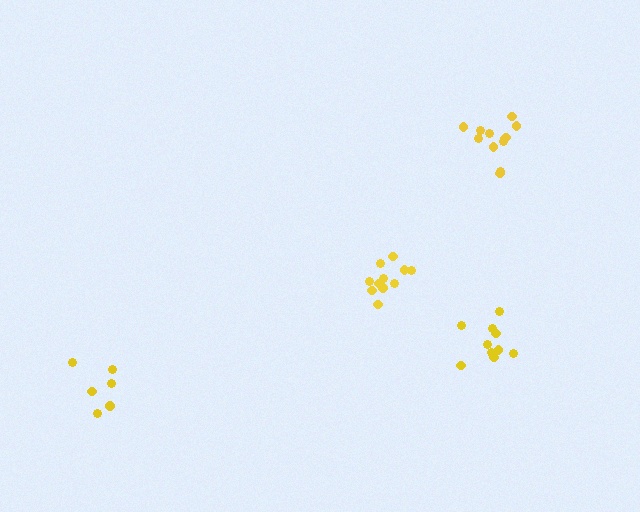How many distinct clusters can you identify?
There are 4 distinct clusters.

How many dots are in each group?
Group 1: 12 dots, Group 2: 6 dots, Group 3: 11 dots, Group 4: 10 dots (39 total).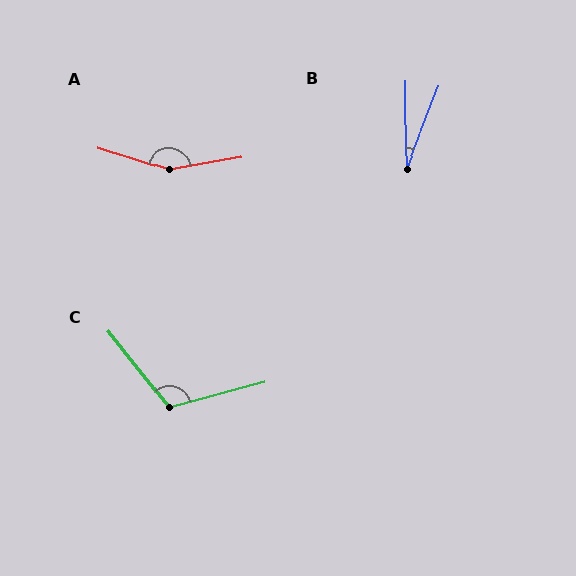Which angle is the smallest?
B, at approximately 22 degrees.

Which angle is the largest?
A, at approximately 152 degrees.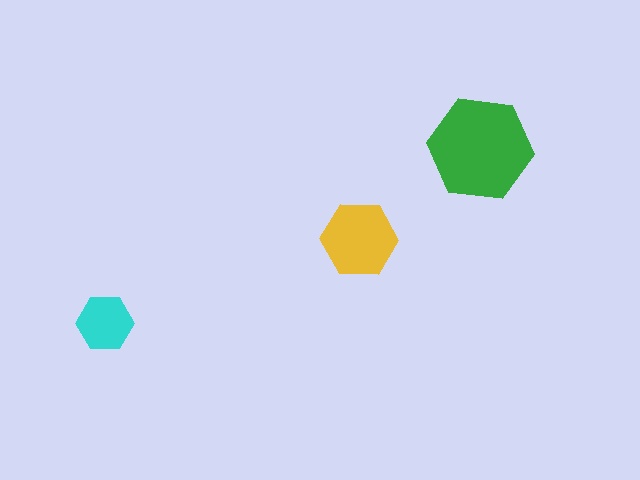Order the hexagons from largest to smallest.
the green one, the yellow one, the cyan one.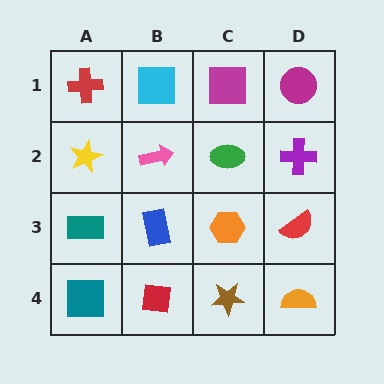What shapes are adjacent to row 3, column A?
A yellow star (row 2, column A), a teal square (row 4, column A), a blue rectangle (row 3, column B).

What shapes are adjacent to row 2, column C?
A magenta square (row 1, column C), an orange hexagon (row 3, column C), a pink arrow (row 2, column B), a purple cross (row 2, column D).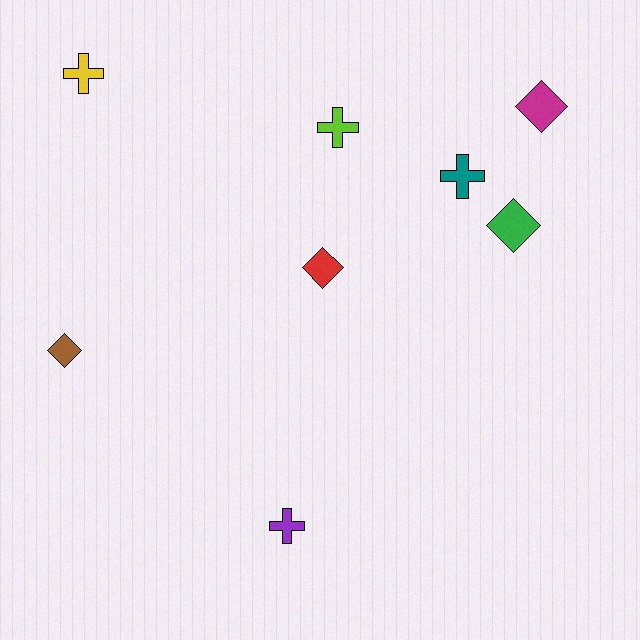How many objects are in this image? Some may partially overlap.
There are 8 objects.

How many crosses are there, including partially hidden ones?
There are 4 crosses.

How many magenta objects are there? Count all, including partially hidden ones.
There is 1 magenta object.